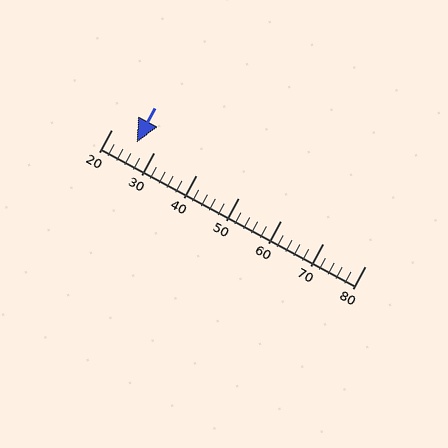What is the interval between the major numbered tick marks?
The major tick marks are spaced 10 units apart.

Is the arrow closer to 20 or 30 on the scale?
The arrow is closer to 30.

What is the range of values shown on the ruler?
The ruler shows values from 20 to 80.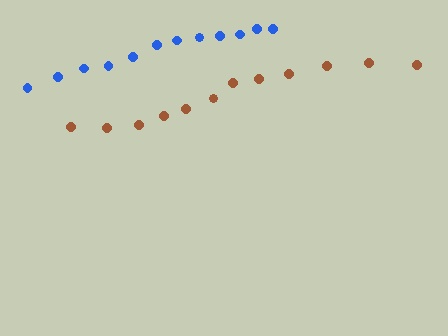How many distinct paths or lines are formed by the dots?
There are 2 distinct paths.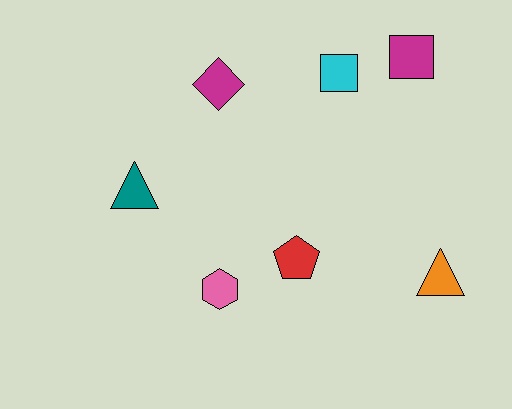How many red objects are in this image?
There is 1 red object.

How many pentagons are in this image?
There is 1 pentagon.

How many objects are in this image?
There are 7 objects.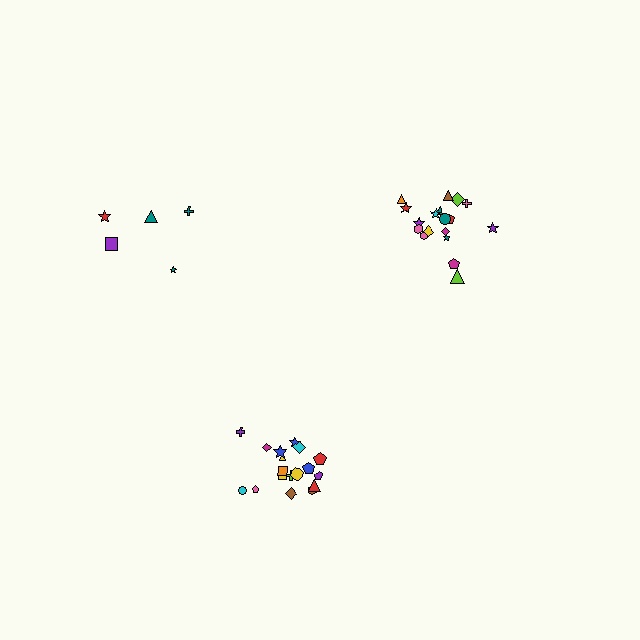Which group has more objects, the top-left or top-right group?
The top-right group.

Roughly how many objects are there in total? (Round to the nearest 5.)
Roughly 40 objects in total.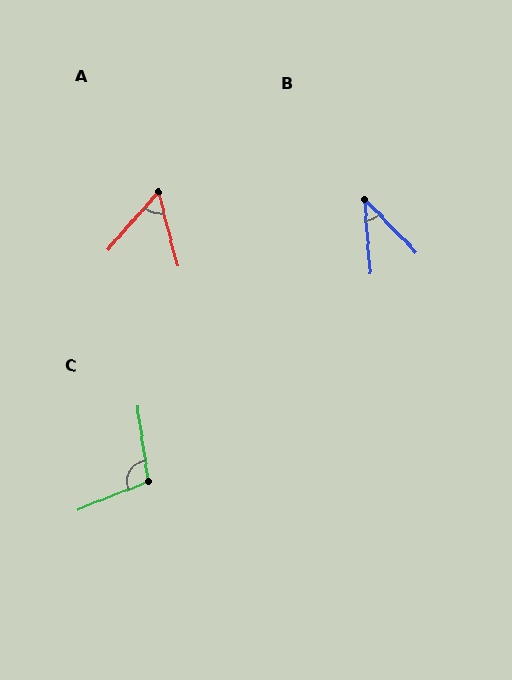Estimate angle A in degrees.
Approximately 56 degrees.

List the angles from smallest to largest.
B (40°), A (56°), C (103°).